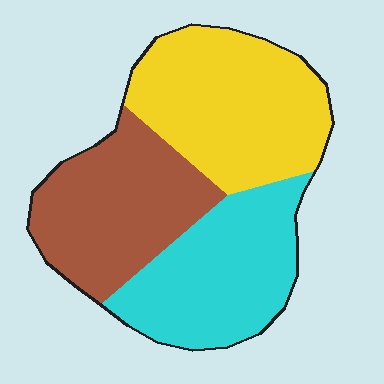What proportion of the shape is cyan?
Cyan takes up about one third (1/3) of the shape.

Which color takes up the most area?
Yellow, at roughly 35%.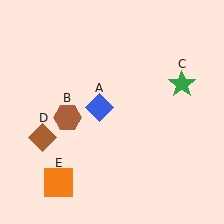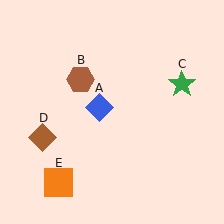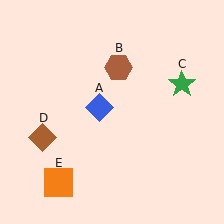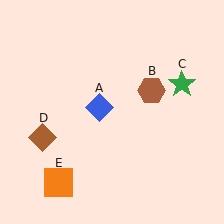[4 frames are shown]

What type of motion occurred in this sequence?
The brown hexagon (object B) rotated clockwise around the center of the scene.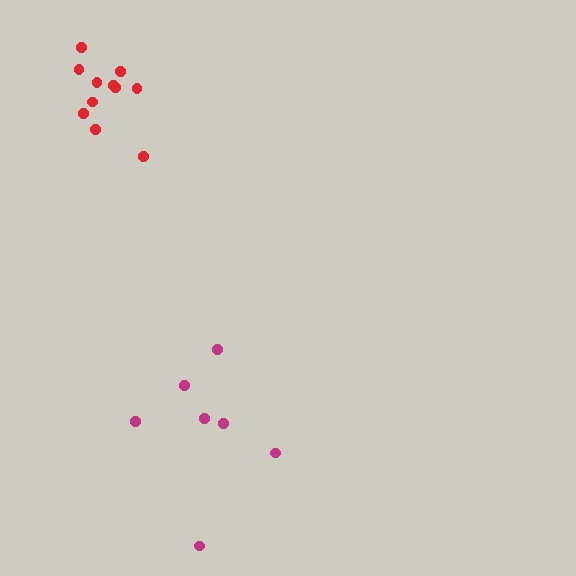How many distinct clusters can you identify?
There are 2 distinct clusters.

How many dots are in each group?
Group 1: 7 dots, Group 2: 11 dots (18 total).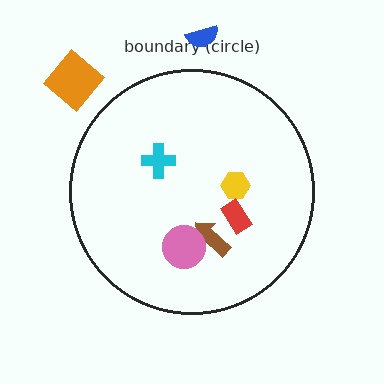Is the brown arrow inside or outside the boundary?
Inside.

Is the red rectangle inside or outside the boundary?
Inside.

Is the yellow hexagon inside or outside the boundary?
Inside.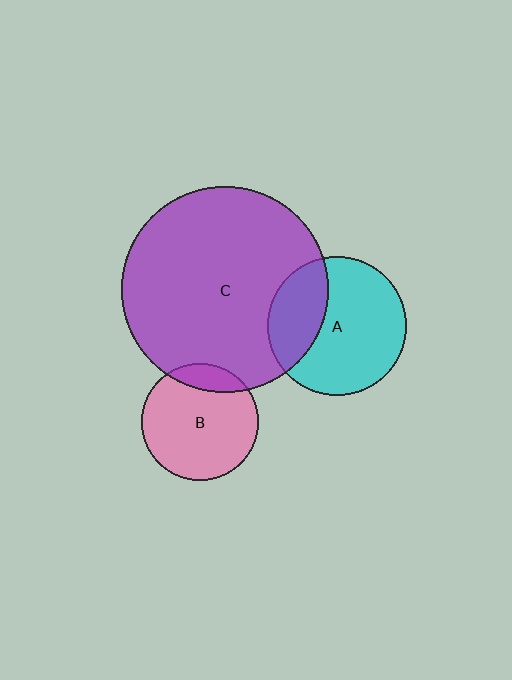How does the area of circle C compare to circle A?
Approximately 2.2 times.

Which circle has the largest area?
Circle C (purple).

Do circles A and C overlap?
Yes.